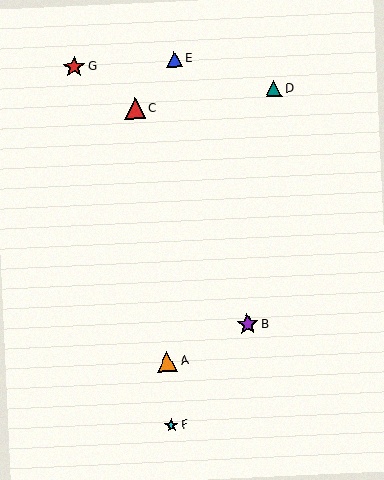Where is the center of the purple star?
The center of the purple star is at (248, 324).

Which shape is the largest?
The red star (labeled G) is the largest.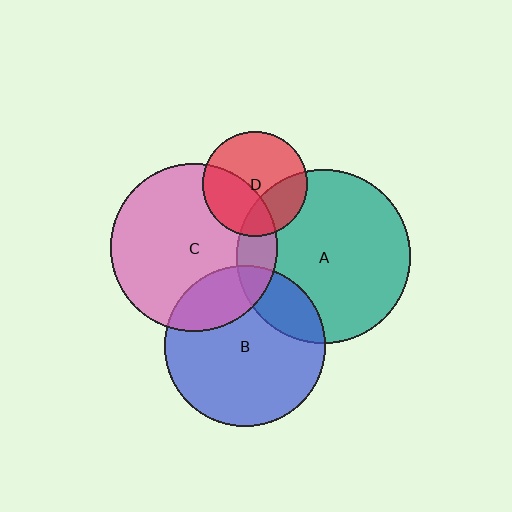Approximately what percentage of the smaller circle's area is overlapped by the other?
Approximately 30%.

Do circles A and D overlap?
Yes.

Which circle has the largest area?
Circle A (teal).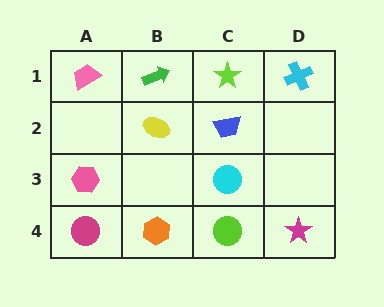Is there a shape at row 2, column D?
No, that cell is empty.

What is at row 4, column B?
An orange hexagon.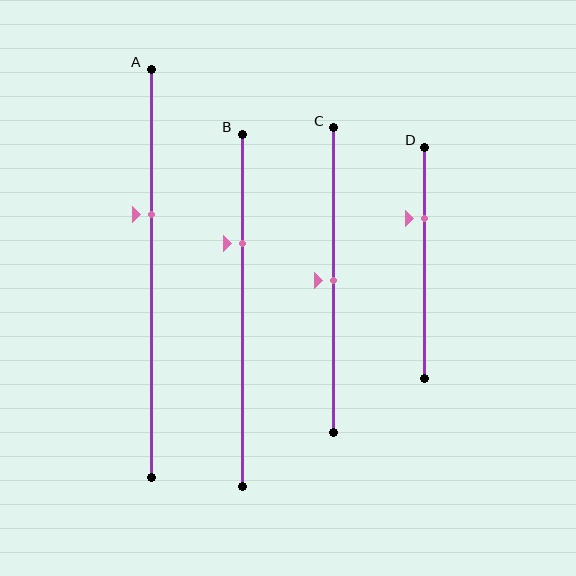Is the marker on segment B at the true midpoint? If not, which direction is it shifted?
No, the marker on segment B is shifted upward by about 19% of the segment length.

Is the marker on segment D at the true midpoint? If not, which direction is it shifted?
No, the marker on segment D is shifted upward by about 19% of the segment length.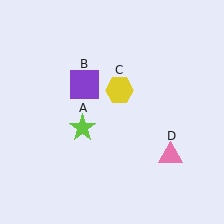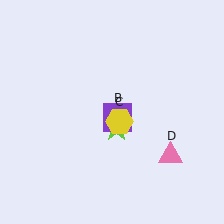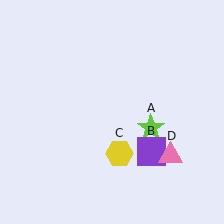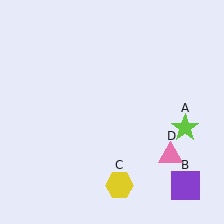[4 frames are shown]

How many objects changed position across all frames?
3 objects changed position: lime star (object A), purple square (object B), yellow hexagon (object C).